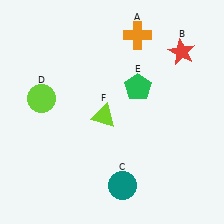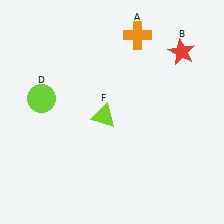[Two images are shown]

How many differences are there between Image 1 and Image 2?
There are 2 differences between the two images.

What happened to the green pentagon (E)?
The green pentagon (E) was removed in Image 2. It was in the top-right area of Image 1.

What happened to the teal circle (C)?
The teal circle (C) was removed in Image 2. It was in the bottom-right area of Image 1.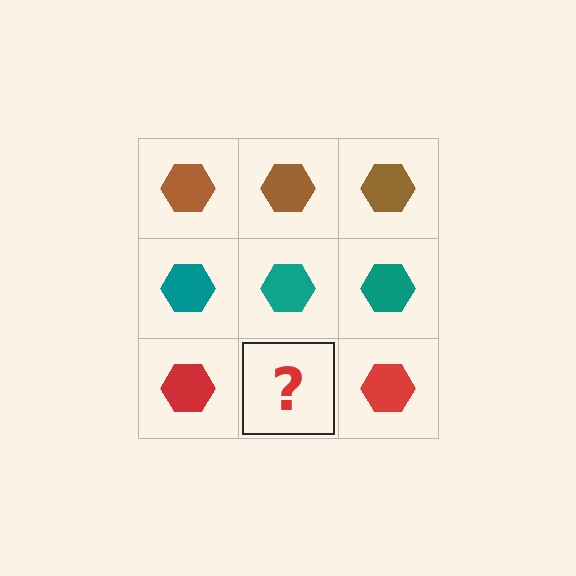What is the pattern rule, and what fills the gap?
The rule is that each row has a consistent color. The gap should be filled with a red hexagon.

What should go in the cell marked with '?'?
The missing cell should contain a red hexagon.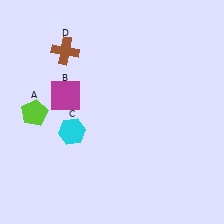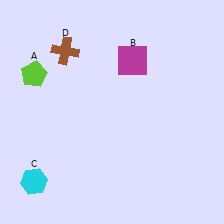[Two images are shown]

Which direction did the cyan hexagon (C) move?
The cyan hexagon (C) moved down.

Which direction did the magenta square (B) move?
The magenta square (B) moved right.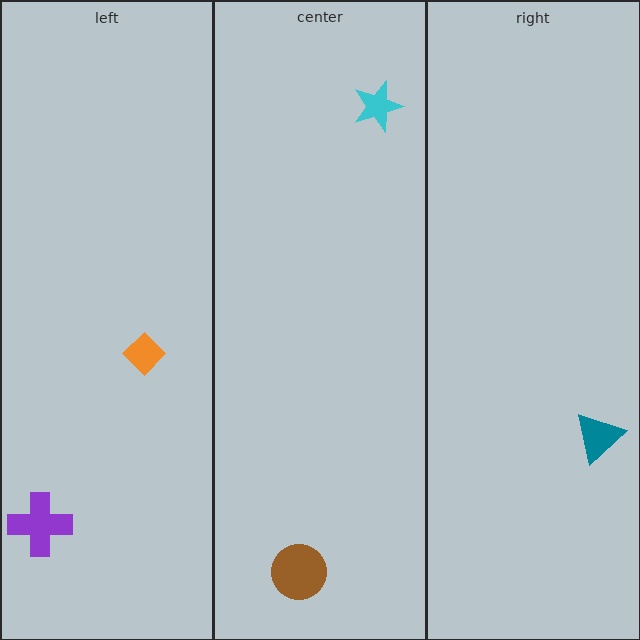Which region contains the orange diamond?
The left region.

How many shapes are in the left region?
2.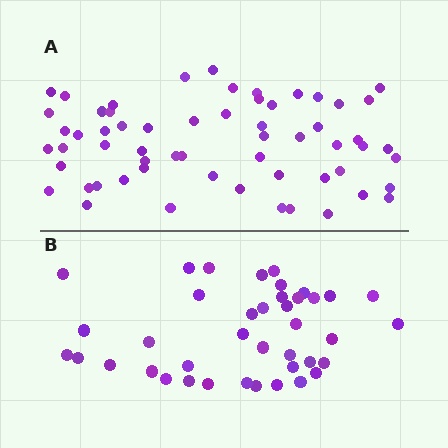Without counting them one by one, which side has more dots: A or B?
Region A (the top region) has more dots.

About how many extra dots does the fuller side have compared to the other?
Region A has approximately 20 more dots than region B.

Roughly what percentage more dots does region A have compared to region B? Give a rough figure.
About 50% more.